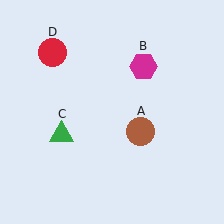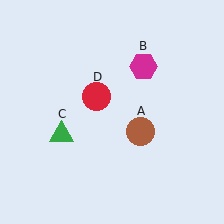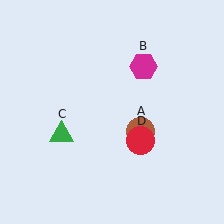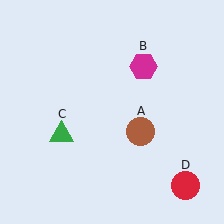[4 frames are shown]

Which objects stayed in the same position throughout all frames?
Brown circle (object A) and magenta hexagon (object B) and green triangle (object C) remained stationary.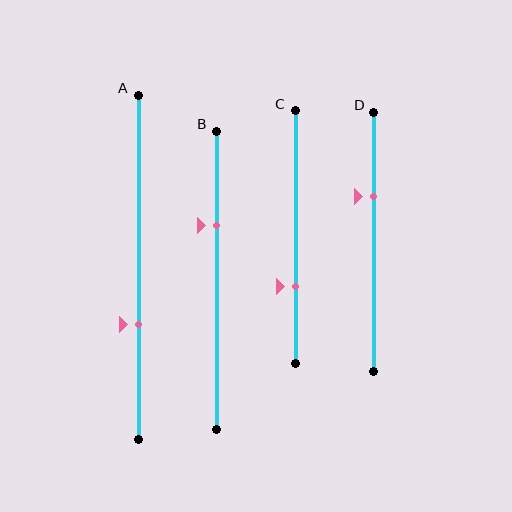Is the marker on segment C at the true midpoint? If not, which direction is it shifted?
No, the marker on segment C is shifted downward by about 20% of the segment length.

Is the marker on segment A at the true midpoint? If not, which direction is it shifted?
No, the marker on segment A is shifted downward by about 17% of the segment length.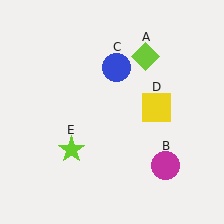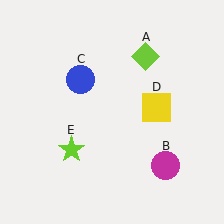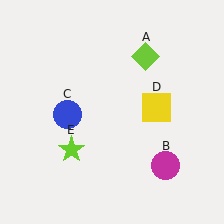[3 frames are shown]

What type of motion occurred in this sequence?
The blue circle (object C) rotated counterclockwise around the center of the scene.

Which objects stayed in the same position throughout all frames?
Lime diamond (object A) and magenta circle (object B) and yellow square (object D) and lime star (object E) remained stationary.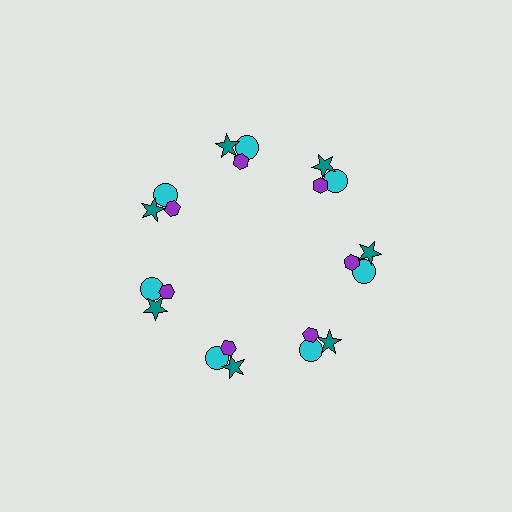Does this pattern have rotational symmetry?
Yes, this pattern has 7-fold rotational symmetry. It looks the same after rotating 51 degrees around the center.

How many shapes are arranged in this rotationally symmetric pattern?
There are 21 shapes, arranged in 7 groups of 3.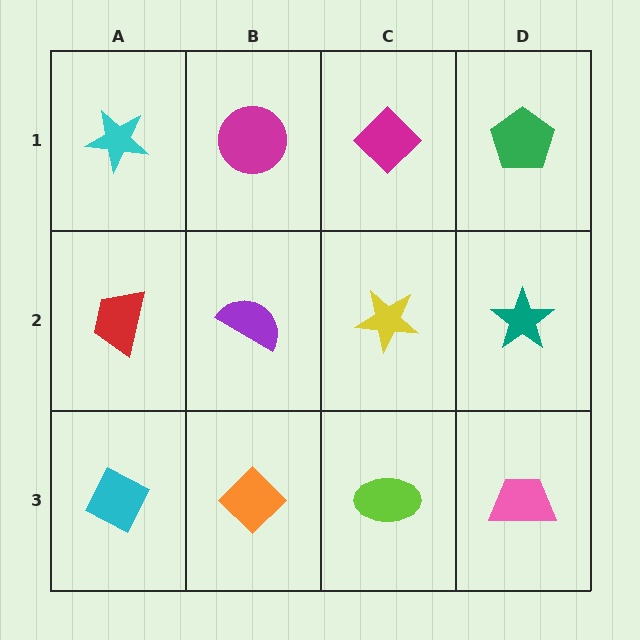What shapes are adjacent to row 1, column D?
A teal star (row 2, column D), a magenta diamond (row 1, column C).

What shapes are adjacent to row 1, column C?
A yellow star (row 2, column C), a magenta circle (row 1, column B), a green pentagon (row 1, column D).